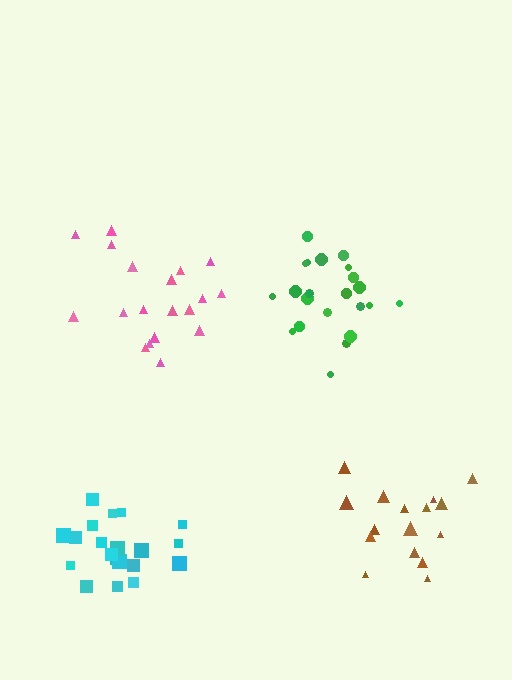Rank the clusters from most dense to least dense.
green, cyan, brown, pink.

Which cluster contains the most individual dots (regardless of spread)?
Green (22).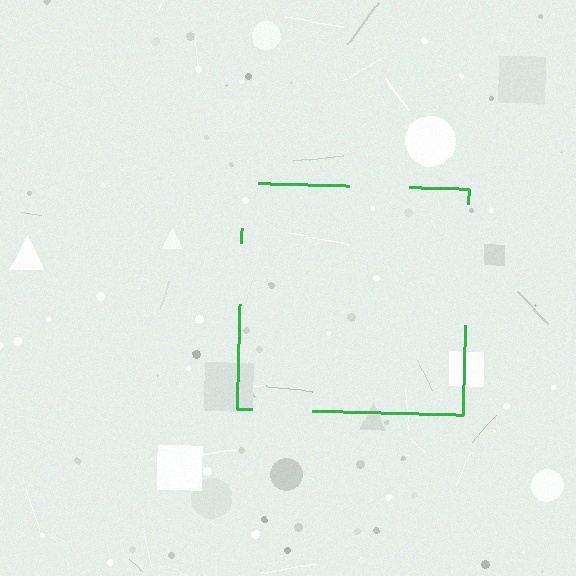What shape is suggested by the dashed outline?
The dashed outline suggests a square.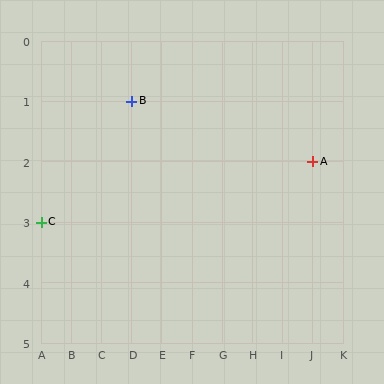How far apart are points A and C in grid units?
Points A and C are 9 columns and 1 row apart (about 9.1 grid units diagonally).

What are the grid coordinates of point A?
Point A is at grid coordinates (J, 2).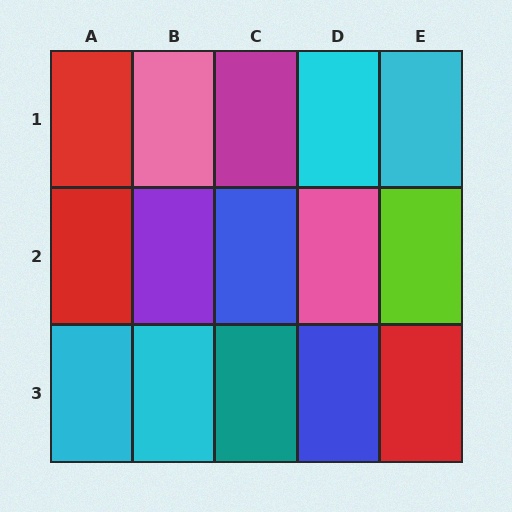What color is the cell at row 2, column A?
Red.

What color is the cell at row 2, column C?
Blue.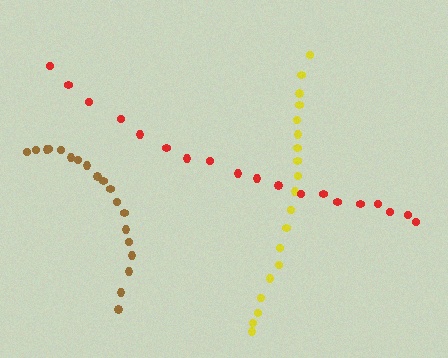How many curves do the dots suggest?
There are 3 distinct paths.